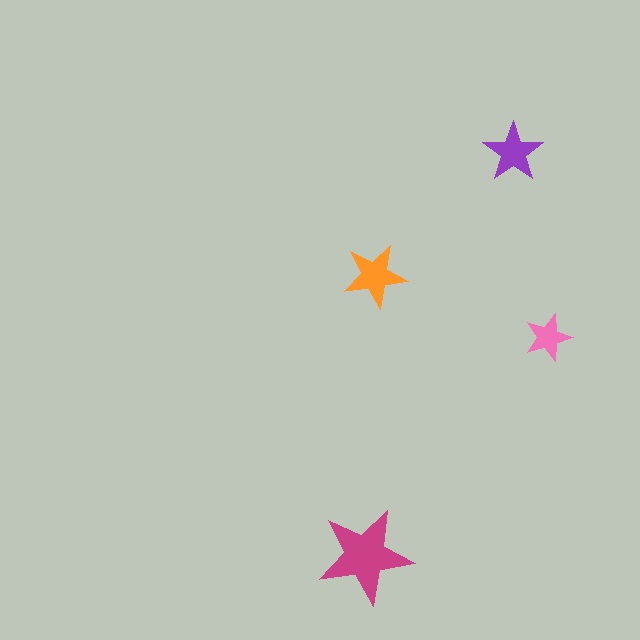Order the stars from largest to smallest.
the magenta one, the orange one, the purple one, the pink one.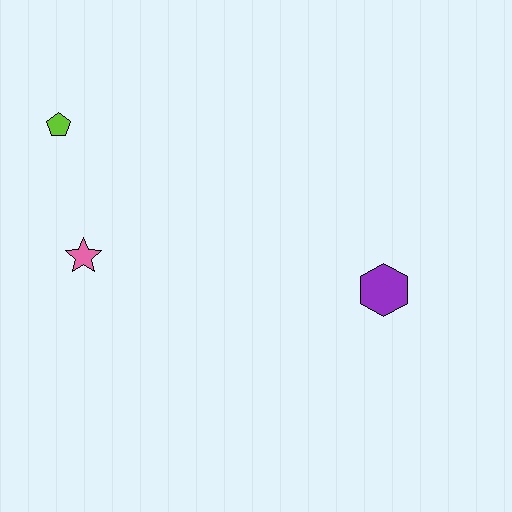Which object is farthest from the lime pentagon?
The purple hexagon is farthest from the lime pentagon.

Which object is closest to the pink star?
The lime pentagon is closest to the pink star.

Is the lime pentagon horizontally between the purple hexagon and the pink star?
No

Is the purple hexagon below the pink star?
Yes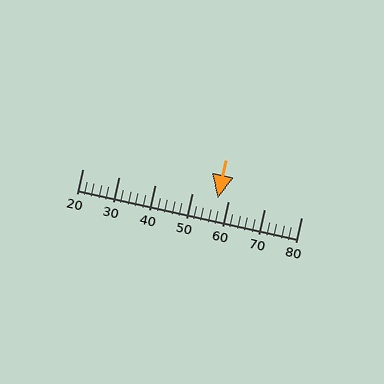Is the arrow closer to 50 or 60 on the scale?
The arrow is closer to 60.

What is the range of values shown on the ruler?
The ruler shows values from 20 to 80.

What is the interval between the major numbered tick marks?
The major tick marks are spaced 10 units apart.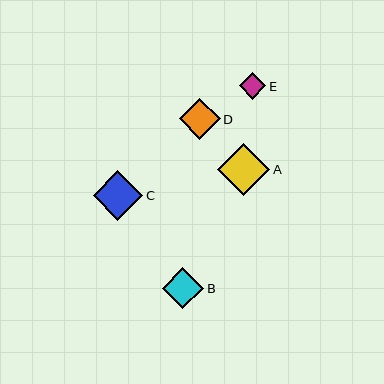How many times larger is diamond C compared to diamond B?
Diamond C is approximately 1.2 times the size of diamond B.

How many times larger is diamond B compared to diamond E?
Diamond B is approximately 1.6 times the size of diamond E.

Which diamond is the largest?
Diamond A is the largest with a size of approximately 52 pixels.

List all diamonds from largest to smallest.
From largest to smallest: A, C, B, D, E.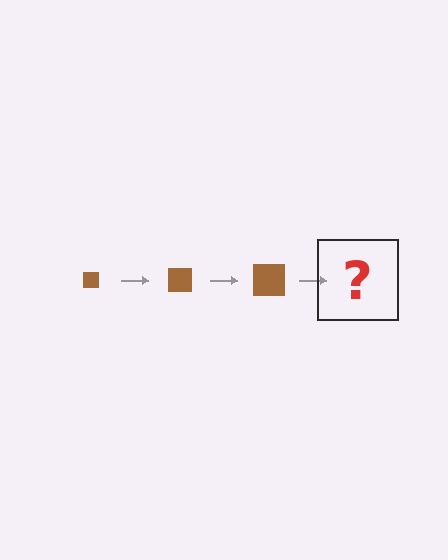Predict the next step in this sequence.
The next step is a brown square, larger than the previous one.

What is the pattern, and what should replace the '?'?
The pattern is that the square gets progressively larger each step. The '?' should be a brown square, larger than the previous one.